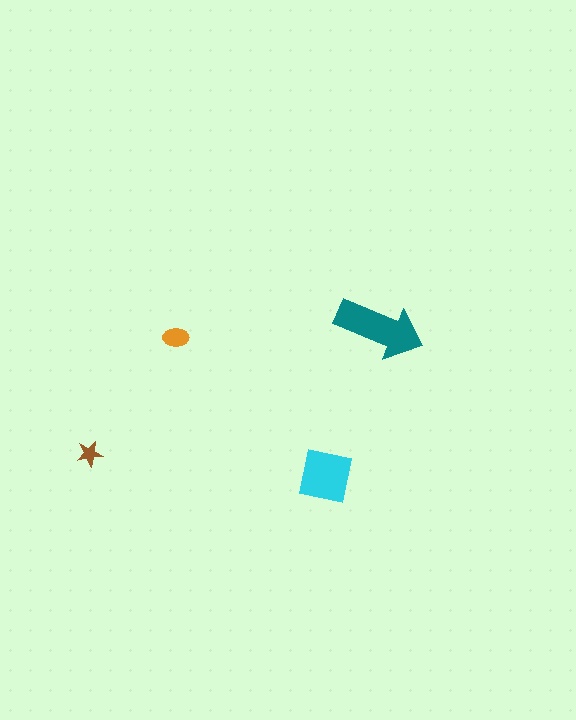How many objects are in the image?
There are 4 objects in the image.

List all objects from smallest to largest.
The brown star, the orange ellipse, the cyan square, the teal arrow.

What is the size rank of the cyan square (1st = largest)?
2nd.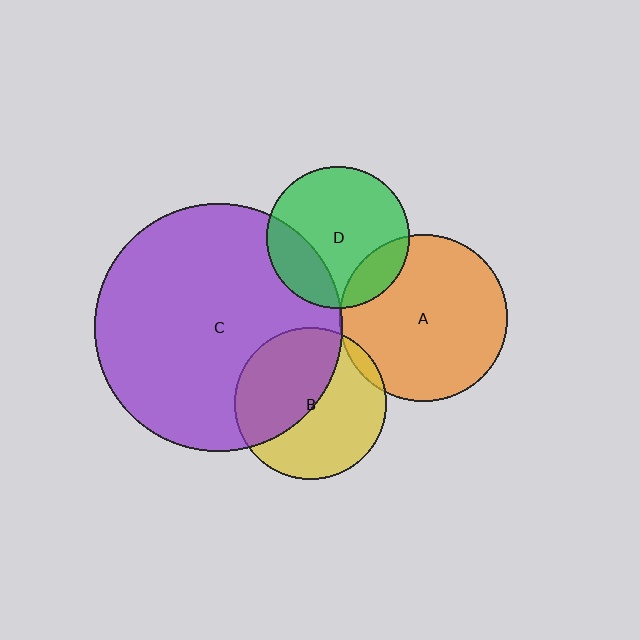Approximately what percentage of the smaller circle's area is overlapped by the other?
Approximately 5%.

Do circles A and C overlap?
Yes.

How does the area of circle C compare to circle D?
Approximately 3.0 times.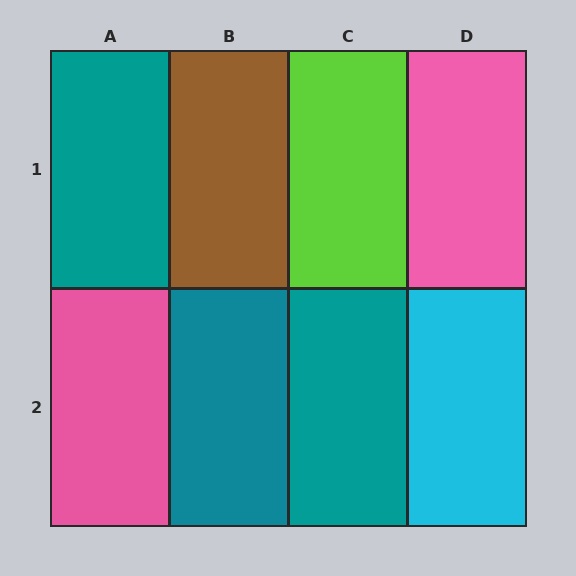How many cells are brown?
1 cell is brown.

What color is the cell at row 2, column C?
Teal.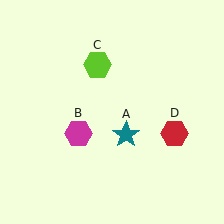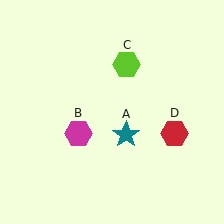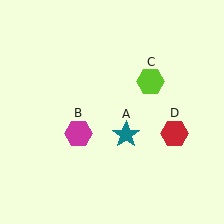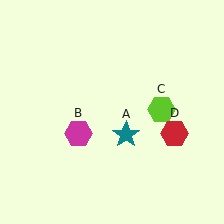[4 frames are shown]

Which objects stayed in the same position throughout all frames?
Teal star (object A) and magenta hexagon (object B) and red hexagon (object D) remained stationary.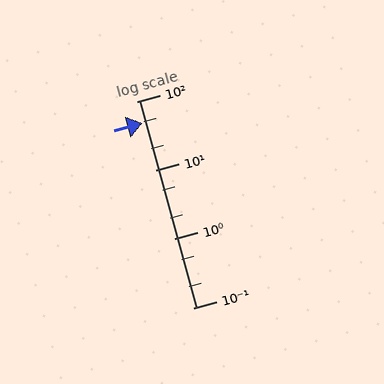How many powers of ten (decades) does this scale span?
The scale spans 3 decades, from 0.1 to 100.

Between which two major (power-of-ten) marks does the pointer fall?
The pointer is between 10 and 100.